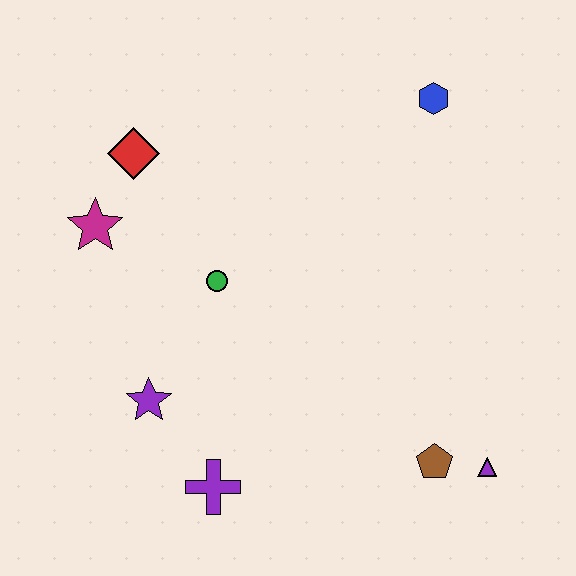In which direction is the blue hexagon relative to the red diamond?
The blue hexagon is to the right of the red diamond.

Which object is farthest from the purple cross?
The blue hexagon is farthest from the purple cross.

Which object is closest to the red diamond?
The magenta star is closest to the red diamond.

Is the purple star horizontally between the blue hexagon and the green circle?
No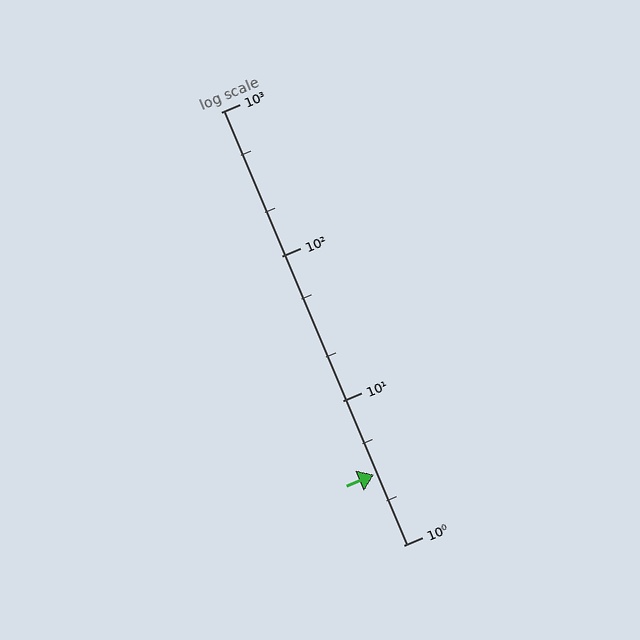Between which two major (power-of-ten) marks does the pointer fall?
The pointer is between 1 and 10.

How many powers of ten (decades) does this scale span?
The scale spans 3 decades, from 1 to 1000.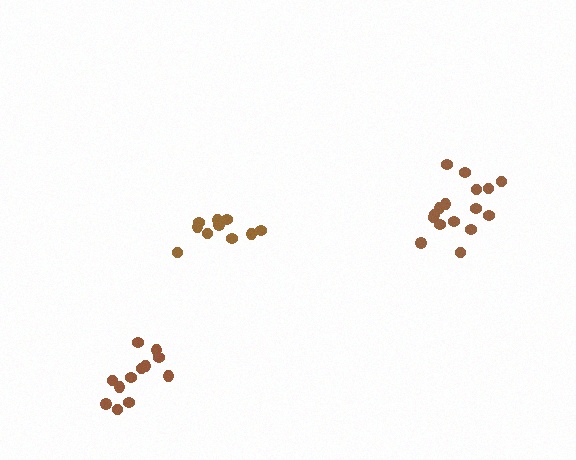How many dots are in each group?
Group 1: 16 dots, Group 2: 10 dots, Group 3: 12 dots (38 total).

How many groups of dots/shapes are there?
There are 3 groups.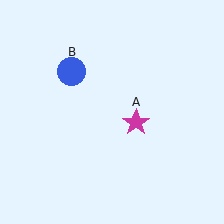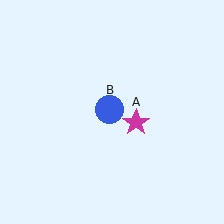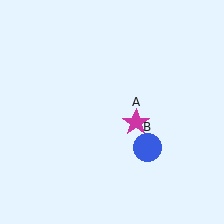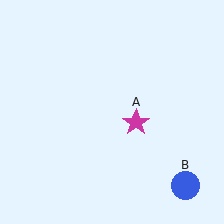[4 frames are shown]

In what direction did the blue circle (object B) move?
The blue circle (object B) moved down and to the right.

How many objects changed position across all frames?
1 object changed position: blue circle (object B).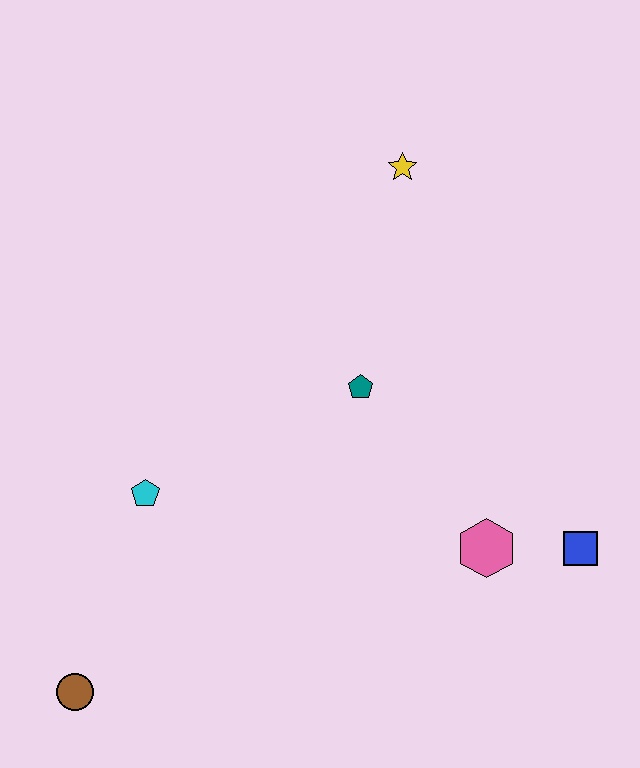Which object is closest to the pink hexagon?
The blue square is closest to the pink hexagon.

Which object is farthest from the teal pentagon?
The brown circle is farthest from the teal pentagon.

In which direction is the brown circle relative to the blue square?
The brown circle is to the left of the blue square.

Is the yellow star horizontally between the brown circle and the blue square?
Yes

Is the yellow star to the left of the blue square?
Yes